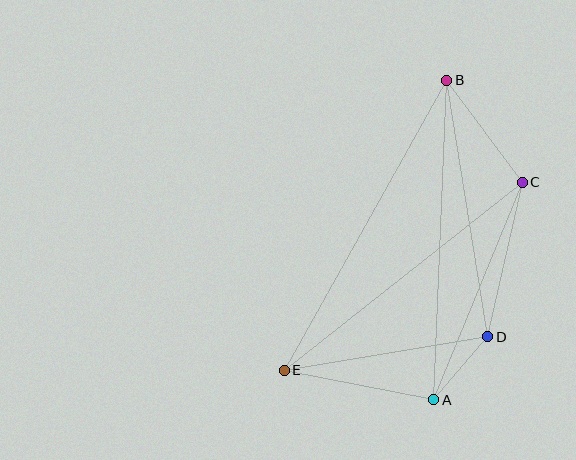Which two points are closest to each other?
Points A and D are closest to each other.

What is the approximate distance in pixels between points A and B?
The distance between A and B is approximately 320 pixels.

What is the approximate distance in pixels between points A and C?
The distance between A and C is approximately 235 pixels.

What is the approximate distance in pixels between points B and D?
The distance between B and D is approximately 260 pixels.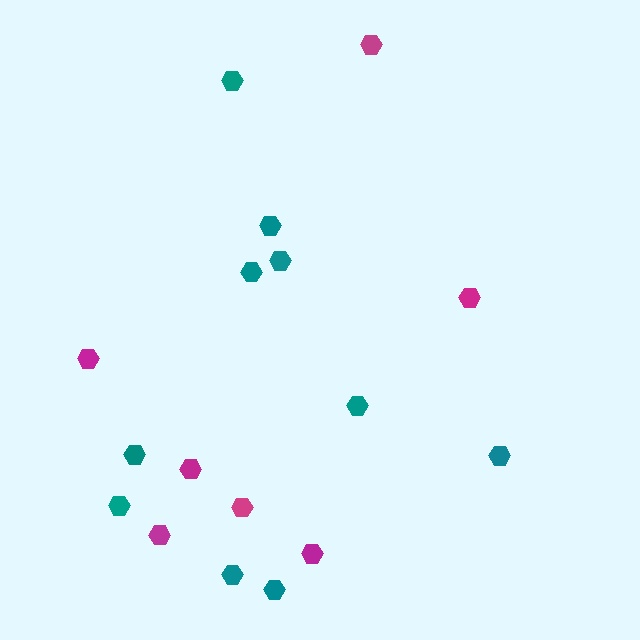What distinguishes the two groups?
There are 2 groups: one group of teal hexagons (10) and one group of magenta hexagons (7).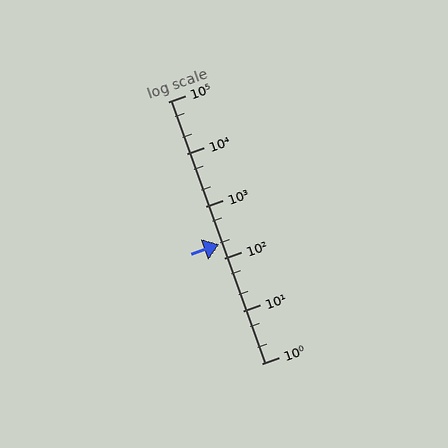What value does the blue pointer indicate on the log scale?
The pointer indicates approximately 190.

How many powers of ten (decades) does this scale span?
The scale spans 5 decades, from 1 to 100000.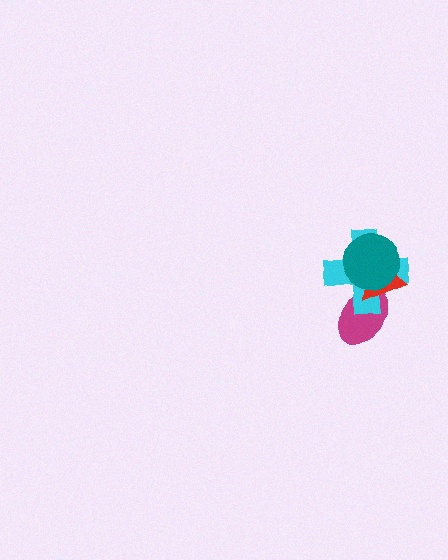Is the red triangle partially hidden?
Yes, it is partially covered by another shape.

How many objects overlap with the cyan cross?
3 objects overlap with the cyan cross.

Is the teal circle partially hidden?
No, no other shape covers it.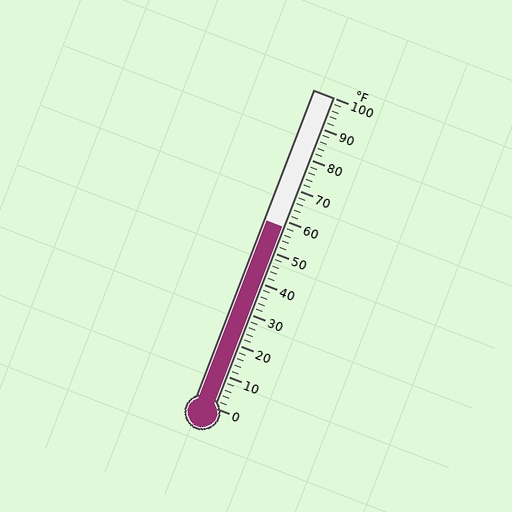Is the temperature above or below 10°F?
The temperature is above 10°F.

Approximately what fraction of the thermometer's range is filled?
The thermometer is filled to approximately 60% of its range.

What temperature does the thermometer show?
The thermometer shows approximately 58°F.